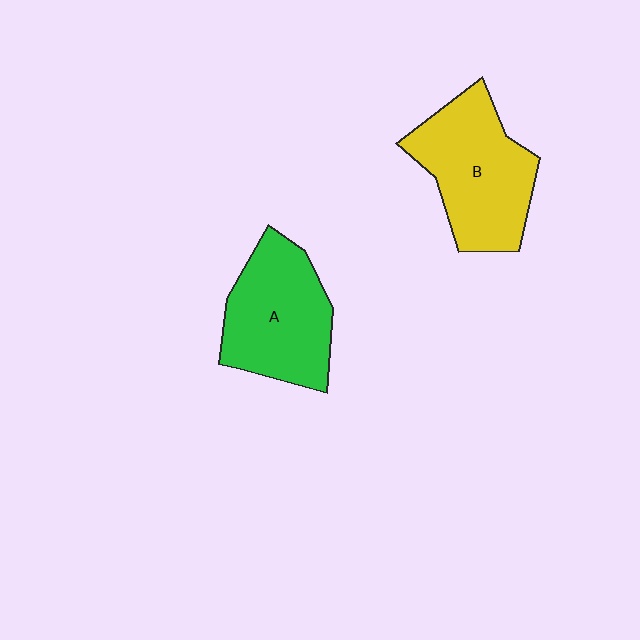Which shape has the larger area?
Shape B (yellow).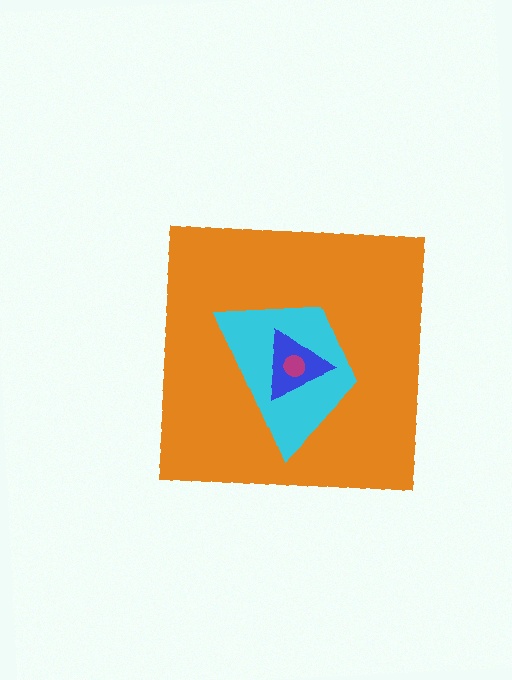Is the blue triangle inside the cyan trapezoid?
Yes.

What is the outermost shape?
The orange square.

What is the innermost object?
The magenta circle.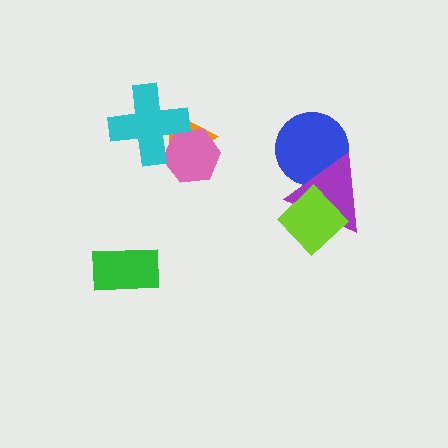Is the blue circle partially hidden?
Yes, it is partially covered by another shape.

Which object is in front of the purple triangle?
The lime diamond is in front of the purple triangle.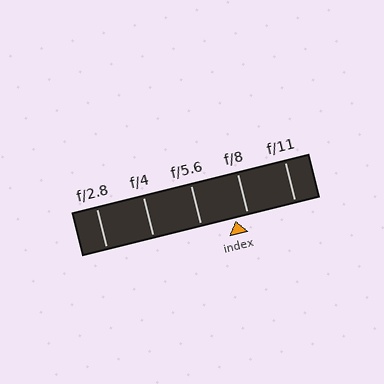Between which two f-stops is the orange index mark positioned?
The index mark is between f/5.6 and f/8.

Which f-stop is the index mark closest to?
The index mark is closest to f/8.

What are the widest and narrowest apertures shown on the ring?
The widest aperture shown is f/2.8 and the narrowest is f/11.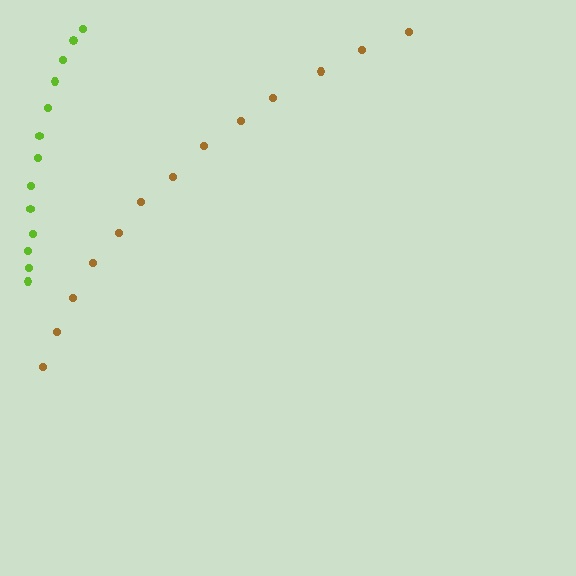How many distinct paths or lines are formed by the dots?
There are 2 distinct paths.